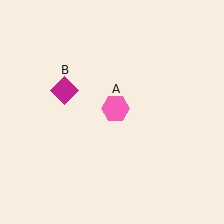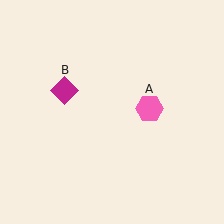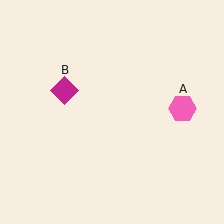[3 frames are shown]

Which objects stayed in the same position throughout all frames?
Magenta diamond (object B) remained stationary.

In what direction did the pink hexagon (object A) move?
The pink hexagon (object A) moved right.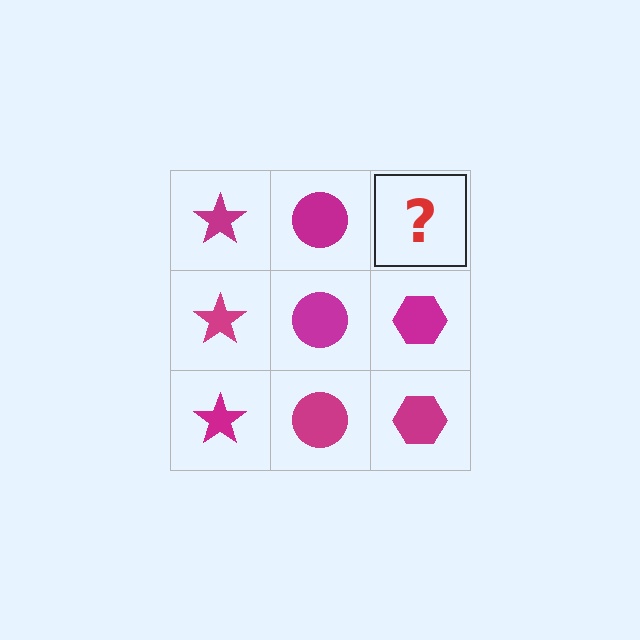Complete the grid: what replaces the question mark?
The question mark should be replaced with a magenta hexagon.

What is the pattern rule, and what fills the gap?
The rule is that each column has a consistent shape. The gap should be filled with a magenta hexagon.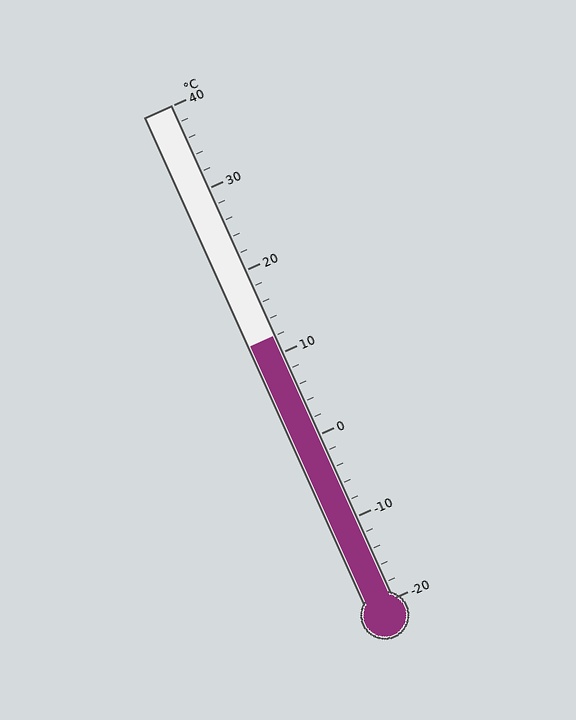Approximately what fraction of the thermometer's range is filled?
The thermometer is filled to approximately 55% of its range.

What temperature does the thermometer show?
The thermometer shows approximately 12°C.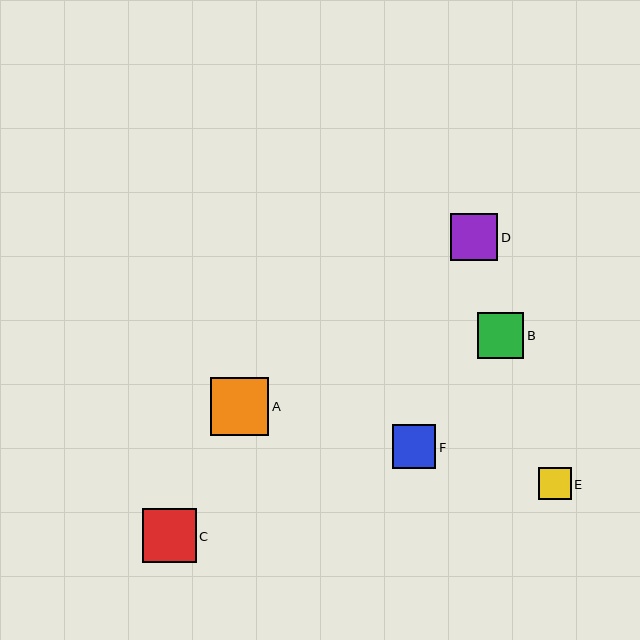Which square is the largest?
Square A is the largest with a size of approximately 58 pixels.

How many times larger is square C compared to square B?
Square C is approximately 1.2 times the size of square B.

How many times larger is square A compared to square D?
Square A is approximately 1.2 times the size of square D.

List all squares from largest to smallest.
From largest to smallest: A, C, D, B, F, E.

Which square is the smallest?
Square E is the smallest with a size of approximately 32 pixels.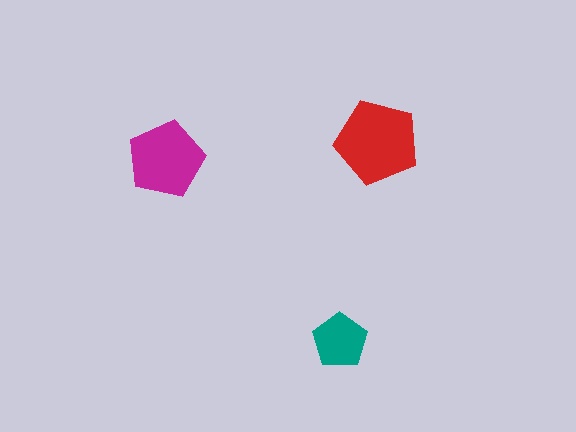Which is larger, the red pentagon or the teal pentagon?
The red one.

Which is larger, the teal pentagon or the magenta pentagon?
The magenta one.